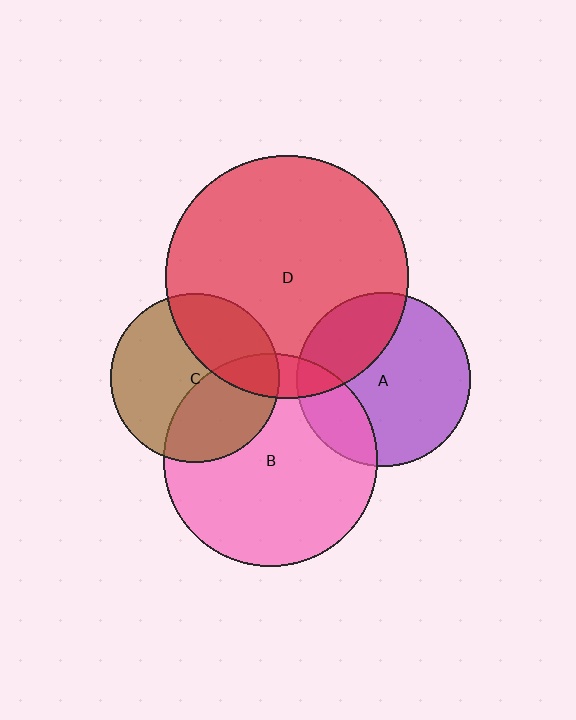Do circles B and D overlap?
Yes.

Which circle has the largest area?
Circle D (red).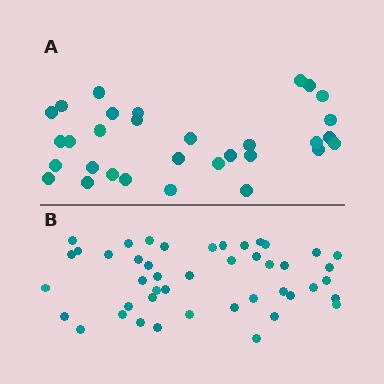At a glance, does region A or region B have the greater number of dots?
Region B (the bottom region) has more dots.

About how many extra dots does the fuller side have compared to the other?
Region B has approximately 15 more dots than region A.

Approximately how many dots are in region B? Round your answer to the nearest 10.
About 40 dots. (The exact count is 45, which rounds to 40.)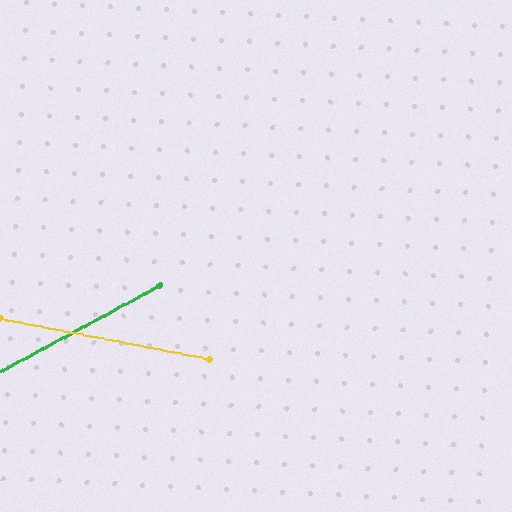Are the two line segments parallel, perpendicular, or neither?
Neither parallel nor perpendicular — they differ by about 39°.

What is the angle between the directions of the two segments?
Approximately 39 degrees.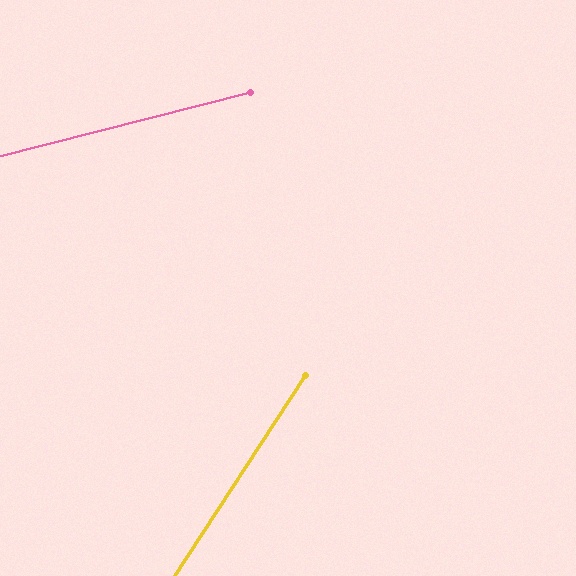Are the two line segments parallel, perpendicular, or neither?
Neither parallel nor perpendicular — they differ by about 43°.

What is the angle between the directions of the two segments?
Approximately 43 degrees.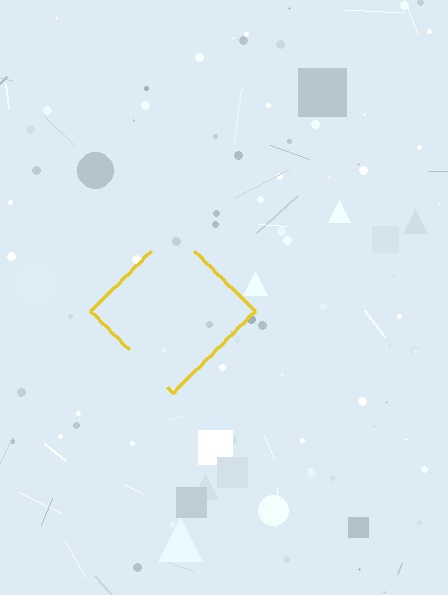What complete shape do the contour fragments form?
The contour fragments form a diamond.